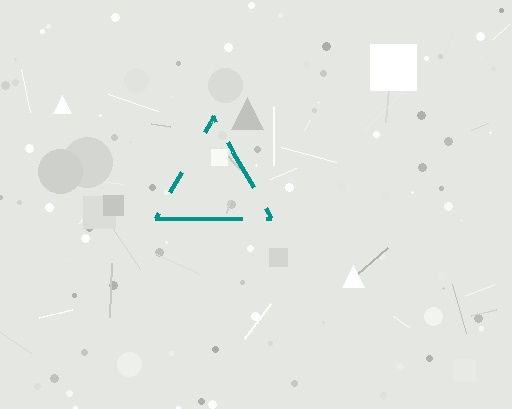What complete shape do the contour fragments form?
The contour fragments form a triangle.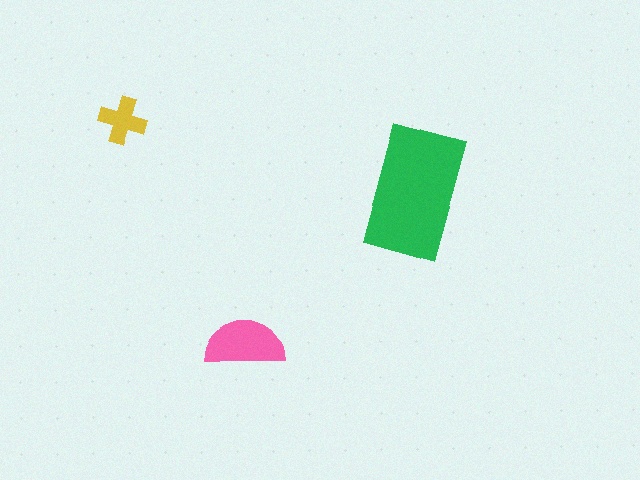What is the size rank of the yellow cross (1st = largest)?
3rd.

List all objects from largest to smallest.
The green rectangle, the pink semicircle, the yellow cross.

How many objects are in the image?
There are 3 objects in the image.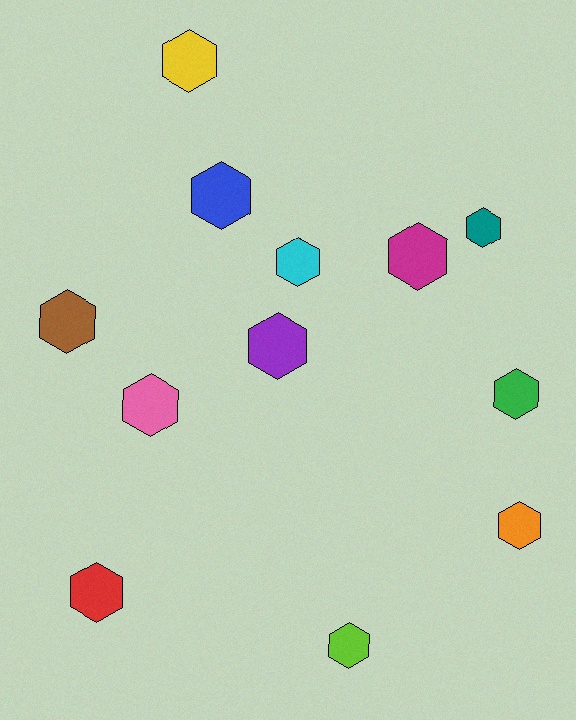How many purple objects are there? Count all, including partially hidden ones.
There is 1 purple object.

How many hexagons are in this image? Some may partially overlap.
There are 12 hexagons.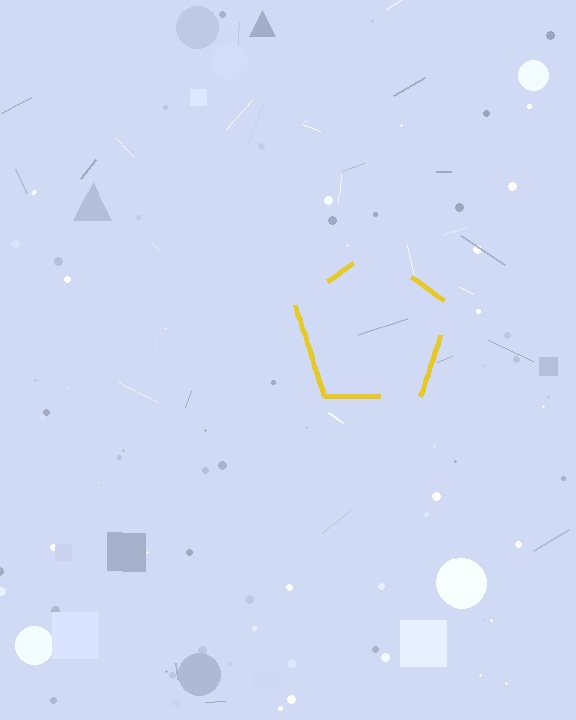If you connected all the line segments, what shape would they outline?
They would outline a pentagon.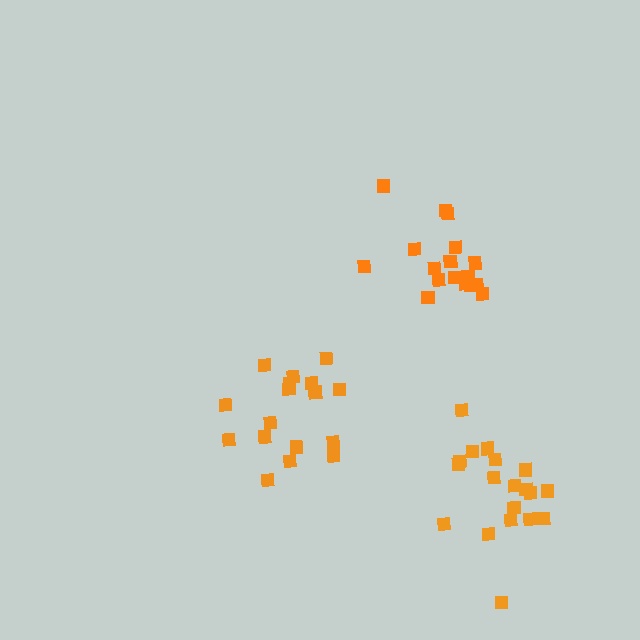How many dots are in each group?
Group 1: 18 dots, Group 2: 19 dots, Group 3: 17 dots (54 total).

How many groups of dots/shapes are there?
There are 3 groups.